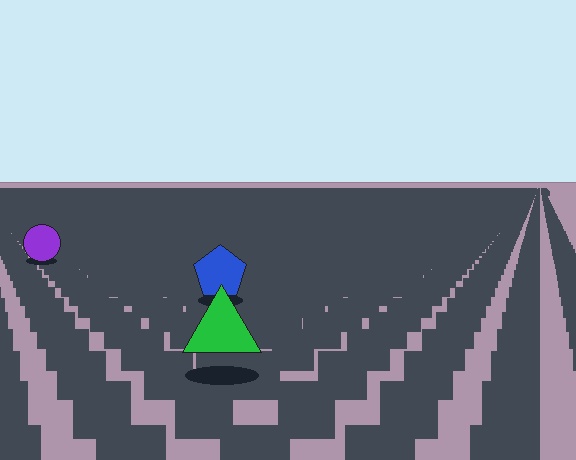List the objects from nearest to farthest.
From nearest to farthest: the green triangle, the blue pentagon, the purple circle.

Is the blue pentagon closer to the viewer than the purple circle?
Yes. The blue pentagon is closer — you can tell from the texture gradient: the ground texture is coarser near it.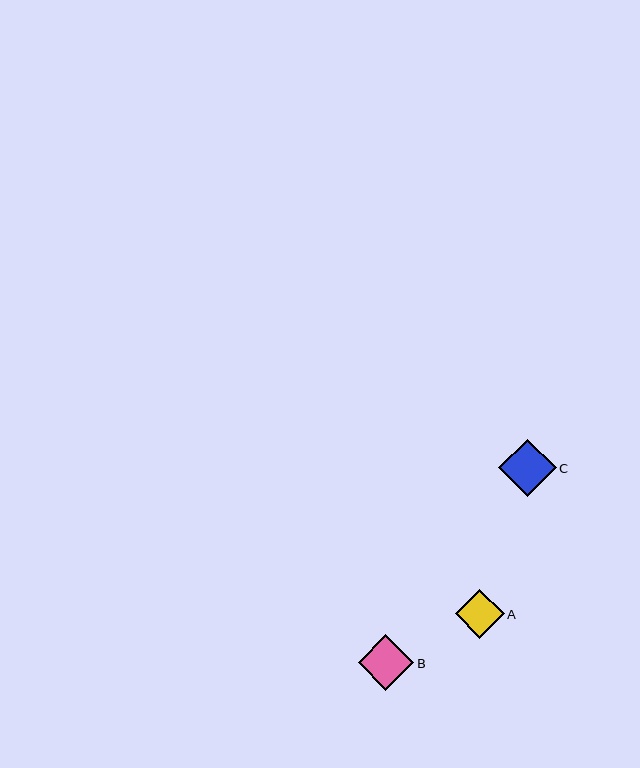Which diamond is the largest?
Diamond C is the largest with a size of approximately 58 pixels.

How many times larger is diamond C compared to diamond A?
Diamond C is approximately 1.2 times the size of diamond A.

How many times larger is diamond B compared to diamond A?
Diamond B is approximately 1.1 times the size of diamond A.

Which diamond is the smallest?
Diamond A is the smallest with a size of approximately 49 pixels.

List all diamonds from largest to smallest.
From largest to smallest: C, B, A.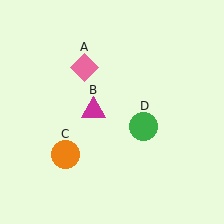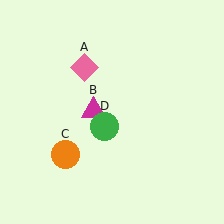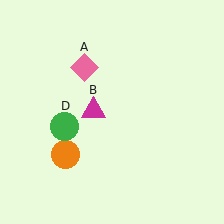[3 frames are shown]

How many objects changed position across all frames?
1 object changed position: green circle (object D).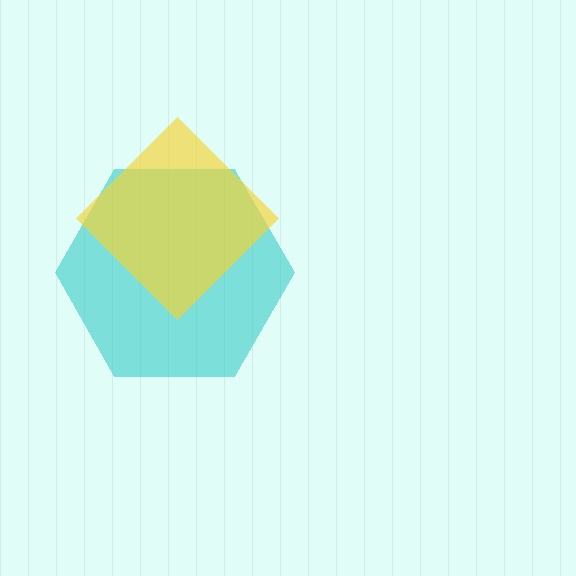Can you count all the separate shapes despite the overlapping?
Yes, there are 2 separate shapes.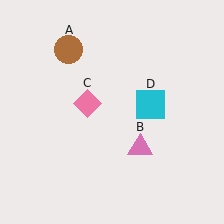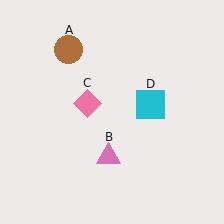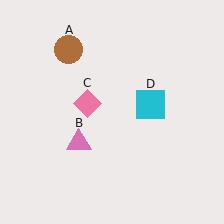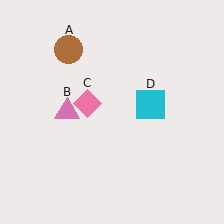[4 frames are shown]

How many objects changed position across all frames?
1 object changed position: pink triangle (object B).